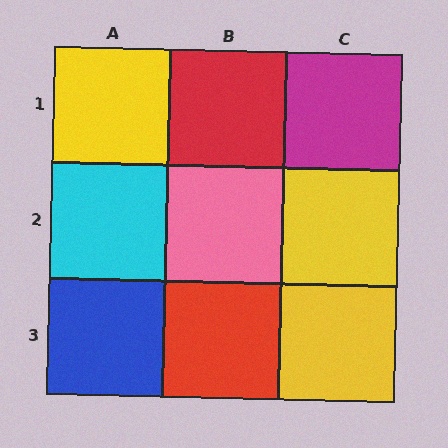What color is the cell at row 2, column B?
Pink.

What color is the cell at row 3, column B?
Red.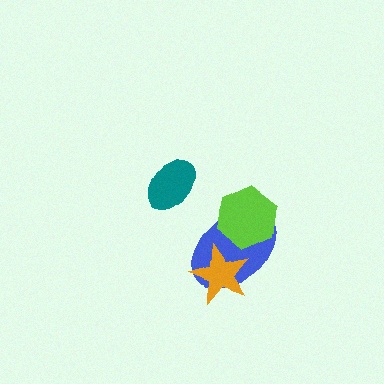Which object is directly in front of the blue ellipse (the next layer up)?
The lime hexagon is directly in front of the blue ellipse.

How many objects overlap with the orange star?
1 object overlaps with the orange star.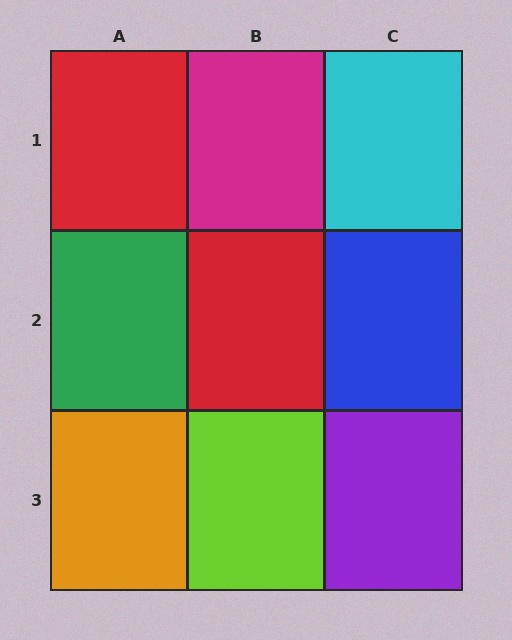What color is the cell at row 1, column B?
Magenta.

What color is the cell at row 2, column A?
Green.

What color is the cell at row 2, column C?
Blue.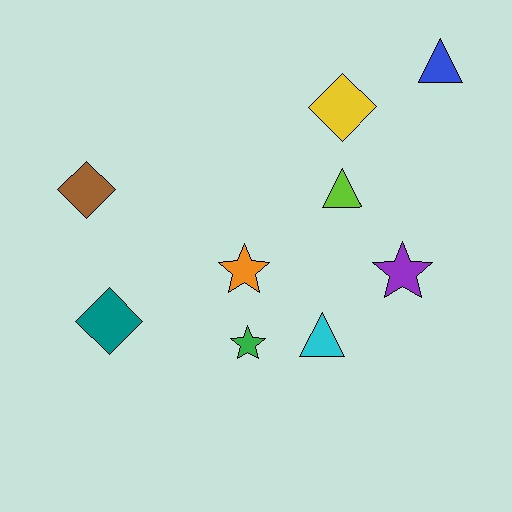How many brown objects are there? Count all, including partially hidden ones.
There is 1 brown object.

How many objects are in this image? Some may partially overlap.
There are 9 objects.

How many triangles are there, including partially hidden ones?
There are 3 triangles.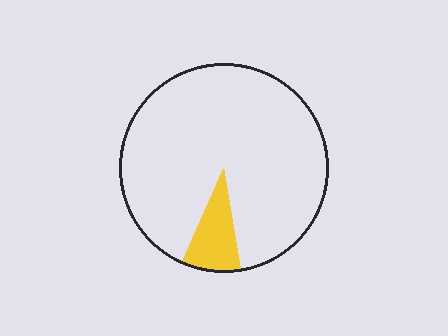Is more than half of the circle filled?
No.